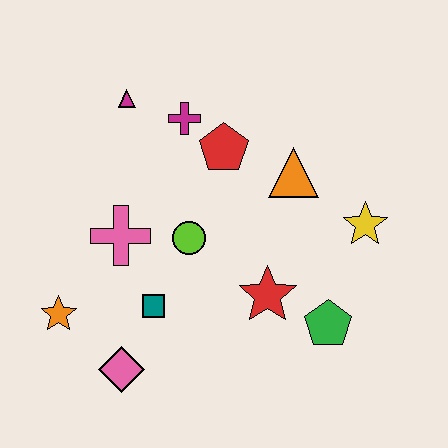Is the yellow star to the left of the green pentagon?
No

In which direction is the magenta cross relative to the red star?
The magenta cross is above the red star.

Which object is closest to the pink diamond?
The teal square is closest to the pink diamond.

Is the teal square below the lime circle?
Yes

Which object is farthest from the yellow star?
The orange star is farthest from the yellow star.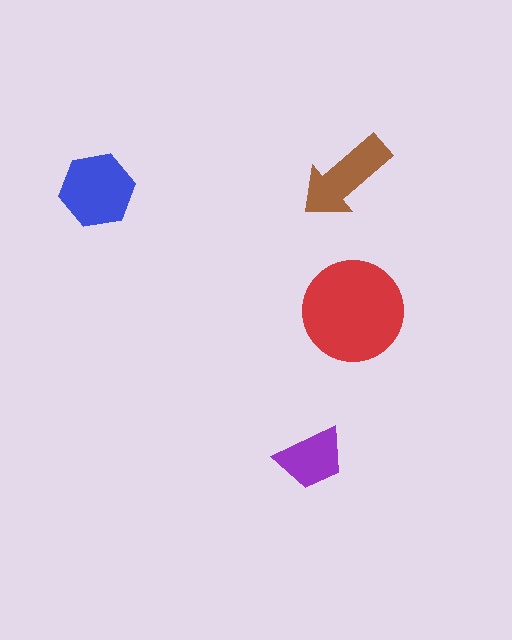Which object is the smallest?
The purple trapezoid.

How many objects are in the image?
There are 4 objects in the image.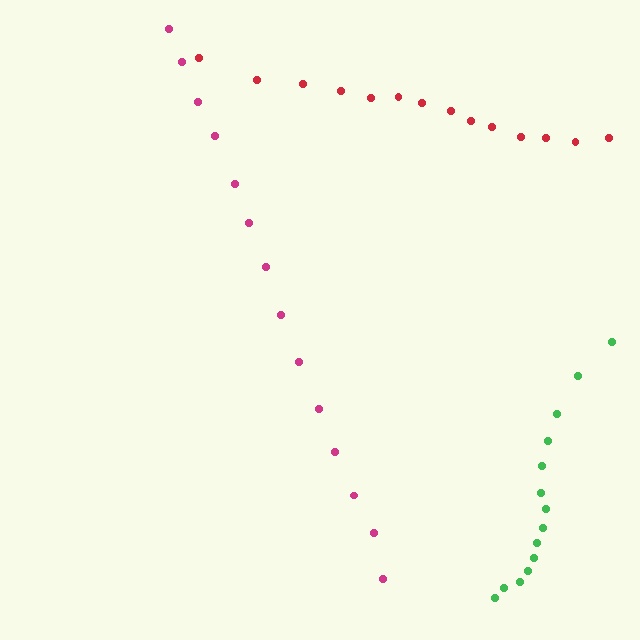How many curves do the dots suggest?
There are 3 distinct paths.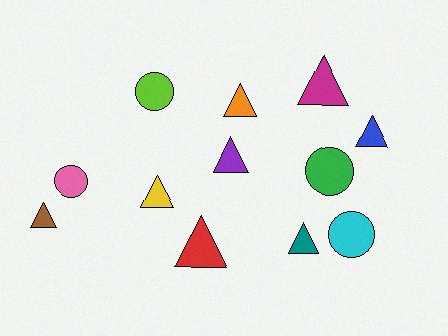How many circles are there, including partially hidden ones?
There are 4 circles.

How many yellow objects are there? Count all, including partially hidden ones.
There is 1 yellow object.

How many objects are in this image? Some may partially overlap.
There are 12 objects.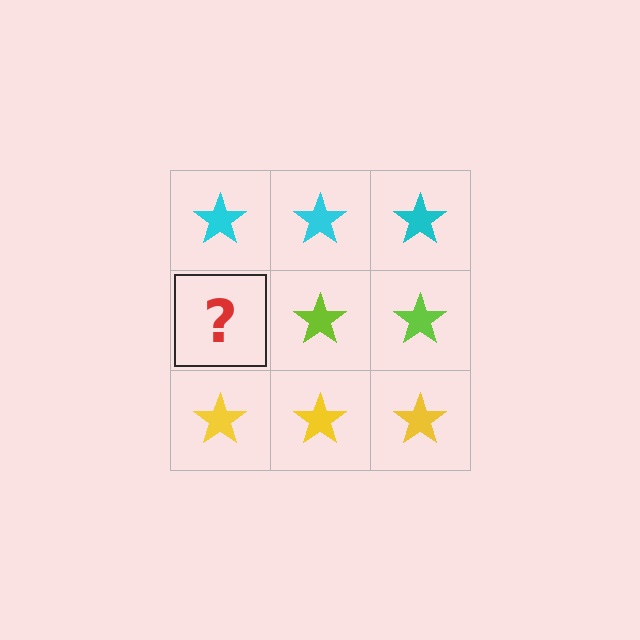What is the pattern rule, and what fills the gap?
The rule is that each row has a consistent color. The gap should be filled with a lime star.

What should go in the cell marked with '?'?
The missing cell should contain a lime star.